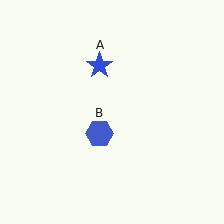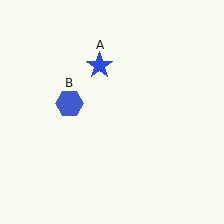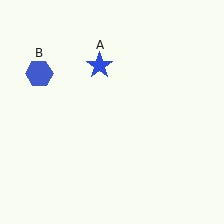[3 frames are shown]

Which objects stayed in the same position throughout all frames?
Blue star (object A) remained stationary.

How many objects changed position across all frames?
1 object changed position: blue hexagon (object B).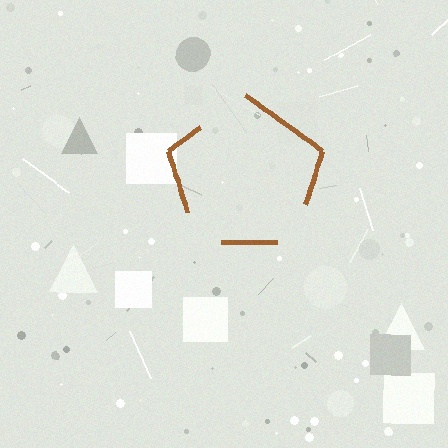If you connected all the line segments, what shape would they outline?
They would outline a pentagon.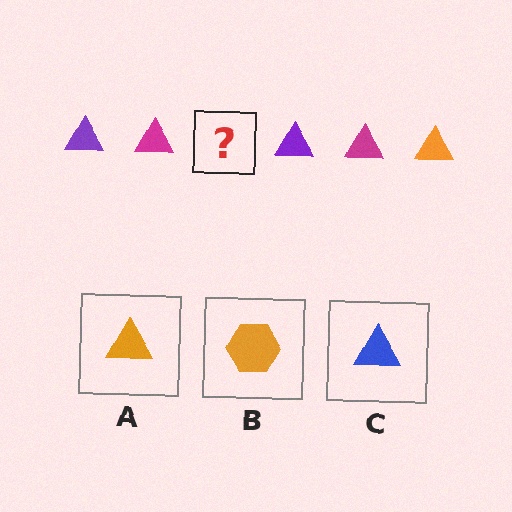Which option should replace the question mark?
Option A.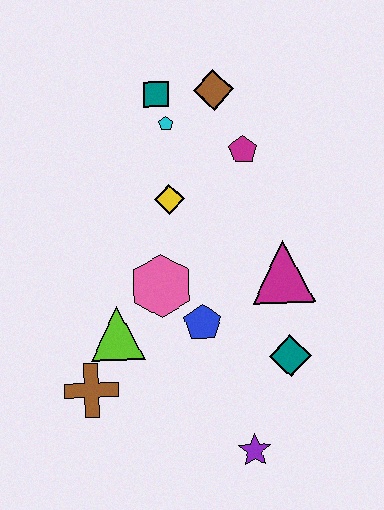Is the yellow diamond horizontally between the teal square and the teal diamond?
Yes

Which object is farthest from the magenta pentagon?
The purple star is farthest from the magenta pentagon.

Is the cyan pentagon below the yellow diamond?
No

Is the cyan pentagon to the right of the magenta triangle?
No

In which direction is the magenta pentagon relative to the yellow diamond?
The magenta pentagon is to the right of the yellow diamond.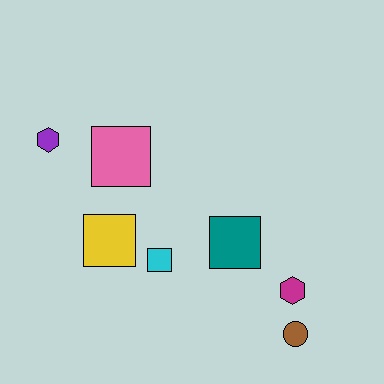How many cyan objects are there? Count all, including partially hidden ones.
There is 1 cyan object.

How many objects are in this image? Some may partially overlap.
There are 7 objects.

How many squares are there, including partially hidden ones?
There are 4 squares.